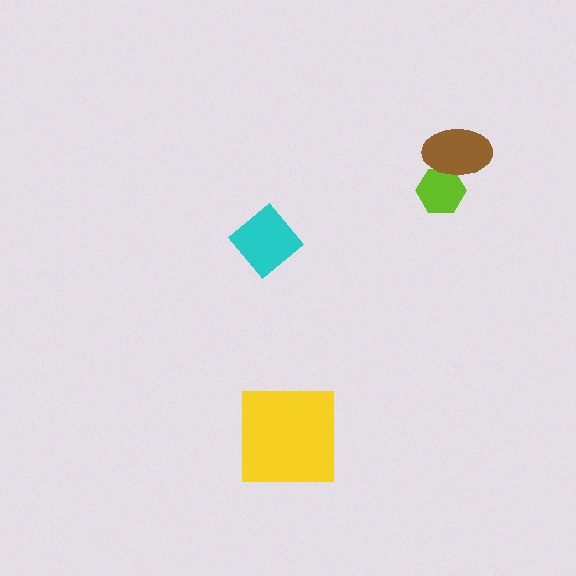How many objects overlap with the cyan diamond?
0 objects overlap with the cyan diamond.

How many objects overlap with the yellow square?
0 objects overlap with the yellow square.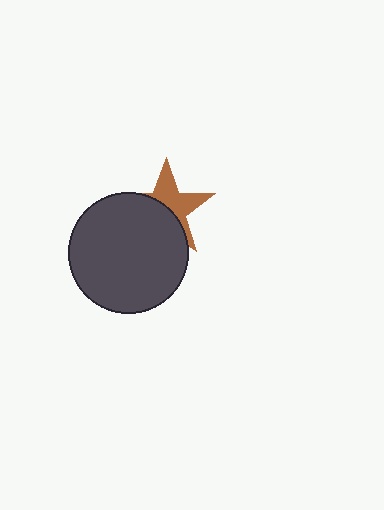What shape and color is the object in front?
The object in front is a dark gray circle.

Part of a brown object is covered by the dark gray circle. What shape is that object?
It is a star.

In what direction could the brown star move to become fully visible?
The brown star could move toward the upper-right. That would shift it out from behind the dark gray circle entirely.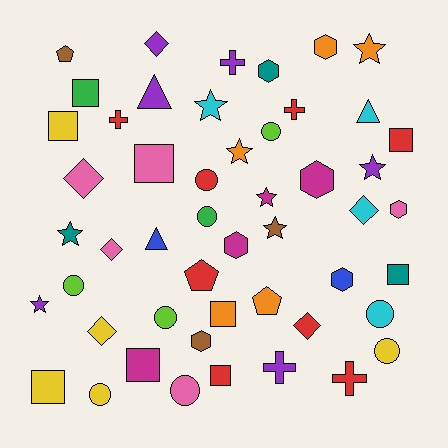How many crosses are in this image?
There are 5 crosses.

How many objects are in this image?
There are 50 objects.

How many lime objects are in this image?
There are 3 lime objects.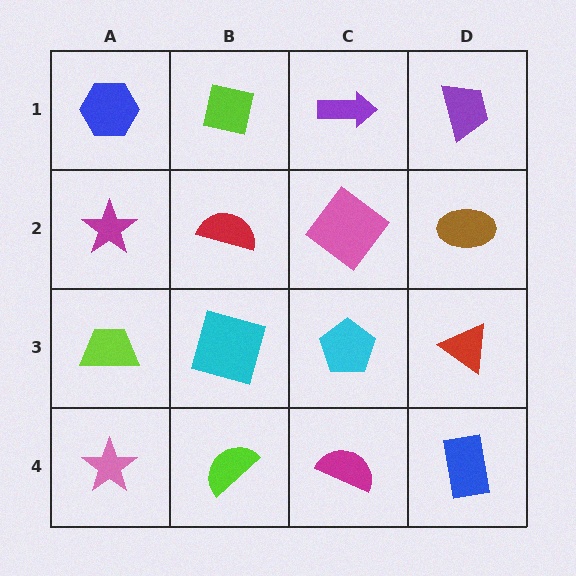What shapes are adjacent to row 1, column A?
A magenta star (row 2, column A), a lime square (row 1, column B).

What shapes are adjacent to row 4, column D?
A red triangle (row 3, column D), a magenta semicircle (row 4, column C).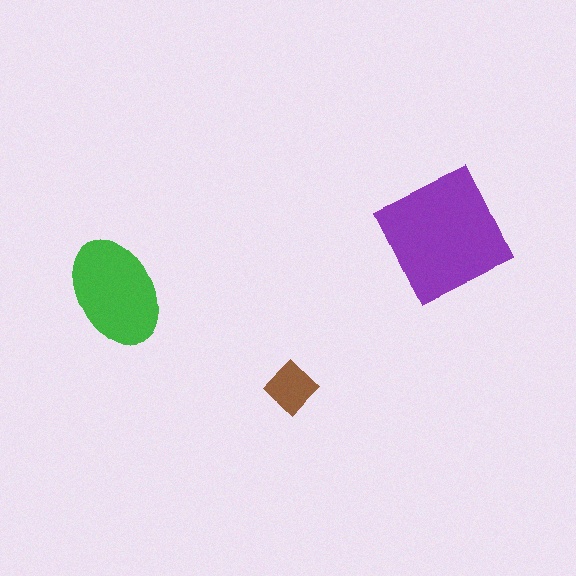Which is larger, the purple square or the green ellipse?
The purple square.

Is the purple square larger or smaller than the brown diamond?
Larger.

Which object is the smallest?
The brown diamond.